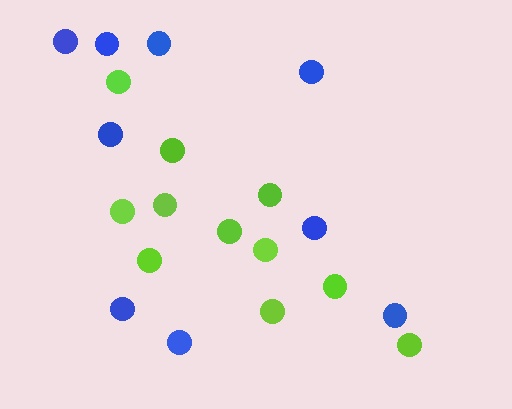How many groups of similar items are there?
There are 2 groups: one group of blue circles (9) and one group of lime circles (11).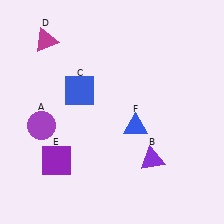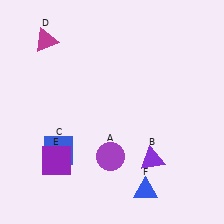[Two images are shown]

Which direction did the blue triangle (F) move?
The blue triangle (F) moved down.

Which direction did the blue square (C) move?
The blue square (C) moved down.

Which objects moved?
The objects that moved are: the purple circle (A), the blue square (C), the blue triangle (F).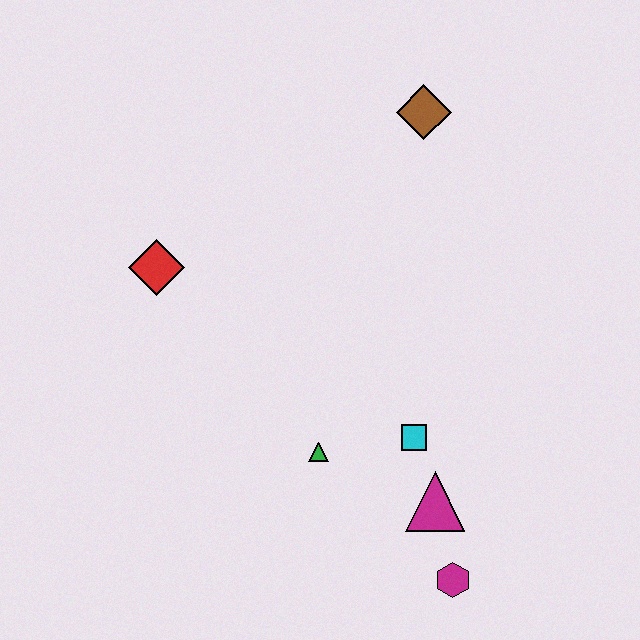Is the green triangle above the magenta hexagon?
Yes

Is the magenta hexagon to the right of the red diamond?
Yes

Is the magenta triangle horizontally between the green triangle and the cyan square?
No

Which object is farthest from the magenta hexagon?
The brown diamond is farthest from the magenta hexagon.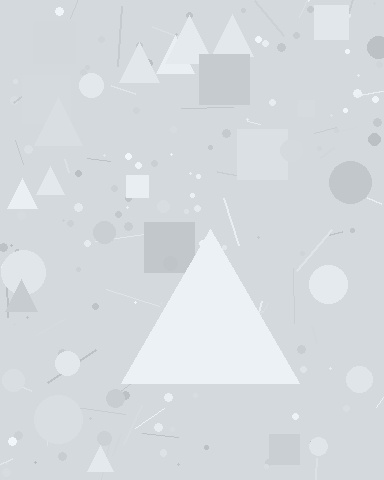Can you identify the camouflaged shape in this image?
The camouflaged shape is a triangle.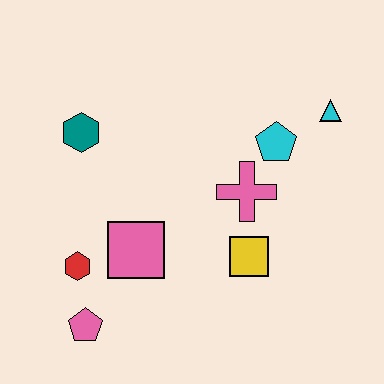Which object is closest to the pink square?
The red hexagon is closest to the pink square.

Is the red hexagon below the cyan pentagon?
Yes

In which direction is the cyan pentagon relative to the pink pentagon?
The cyan pentagon is to the right of the pink pentagon.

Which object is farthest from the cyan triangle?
The pink pentagon is farthest from the cyan triangle.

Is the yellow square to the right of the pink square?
Yes